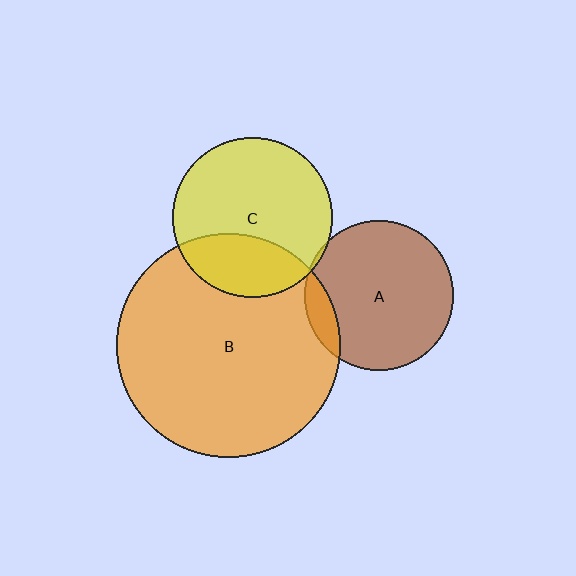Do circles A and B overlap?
Yes.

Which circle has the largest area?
Circle B (orange).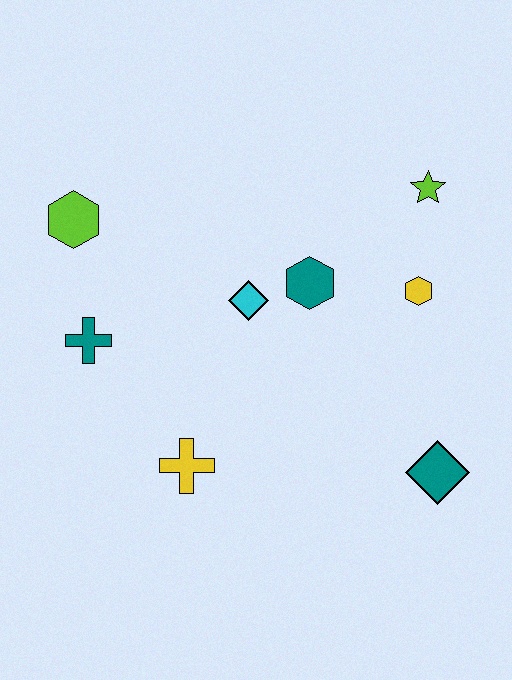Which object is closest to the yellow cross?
The teal cross is closest to the yellow cross.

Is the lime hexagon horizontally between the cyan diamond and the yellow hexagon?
No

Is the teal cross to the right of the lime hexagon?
Yes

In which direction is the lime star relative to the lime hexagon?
The lime star is to the right of the lime hexagon.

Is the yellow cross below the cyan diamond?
Yes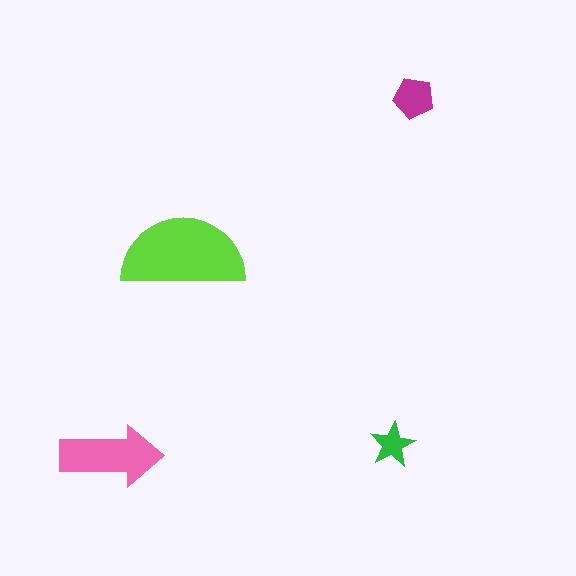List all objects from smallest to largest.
The green star, the magenta pentagon, the pink arrow, the lime semicircle.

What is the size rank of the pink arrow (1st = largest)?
2nd.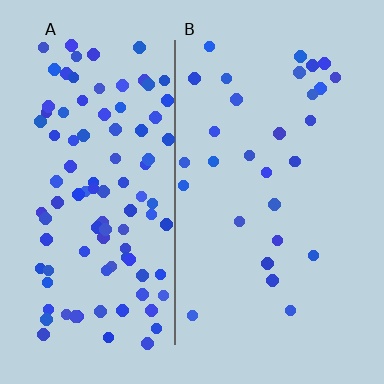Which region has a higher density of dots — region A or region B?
A (the left).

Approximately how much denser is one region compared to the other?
Approximately 3.4× — region A over region B.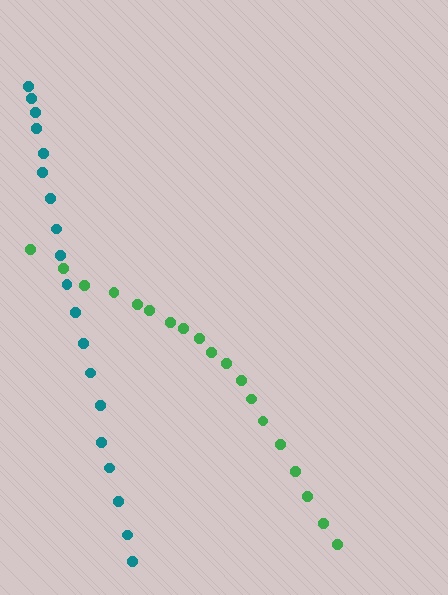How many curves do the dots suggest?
There are 2 distinct paths.